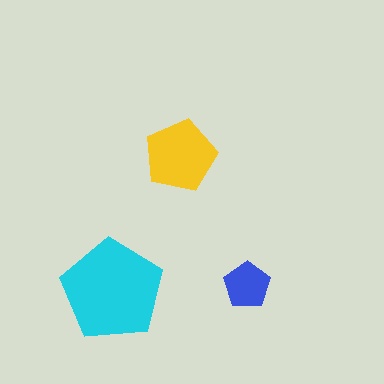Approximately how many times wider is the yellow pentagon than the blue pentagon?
About 1.5 times wider.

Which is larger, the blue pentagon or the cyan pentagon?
The cyan one.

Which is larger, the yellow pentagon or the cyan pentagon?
The cyan one.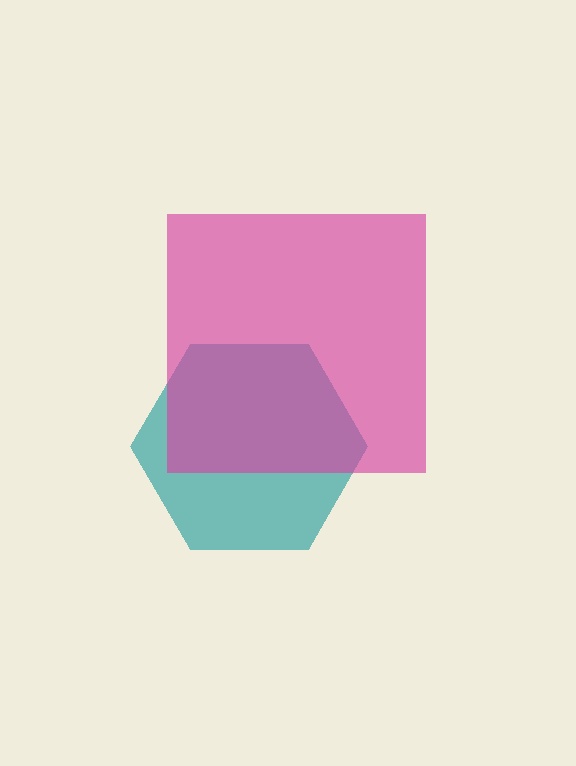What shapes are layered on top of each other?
The layered shapes are: a teal hexagon, a magenta square.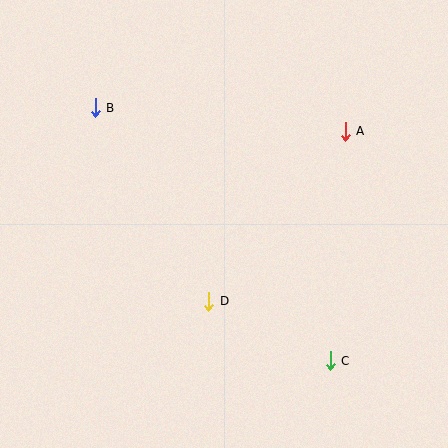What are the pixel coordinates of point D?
Point D is at (209, 301).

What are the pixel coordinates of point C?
Point C is at (330, 361).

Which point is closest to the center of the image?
Point D at (209, 301) is closest to the center.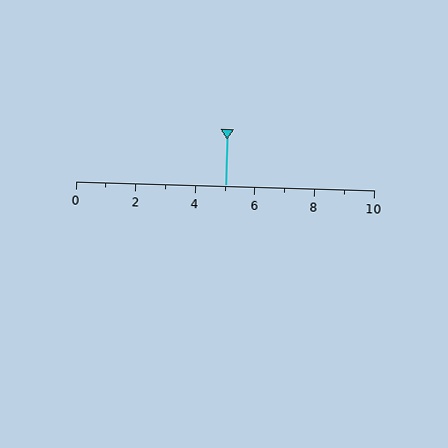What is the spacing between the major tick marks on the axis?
The major ticks are spaced 2 apart.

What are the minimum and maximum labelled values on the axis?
The axis runs from 0 to 10.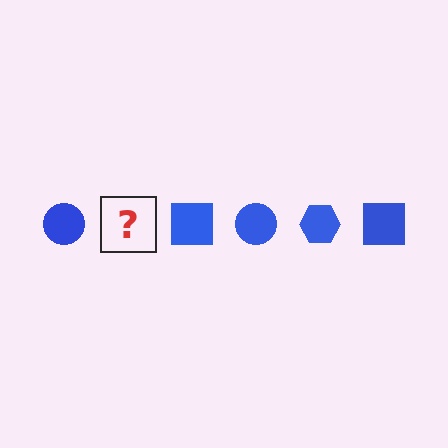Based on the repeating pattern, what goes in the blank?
The blank should be a blue hexagon.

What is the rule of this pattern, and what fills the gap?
The rule is that the pattern cycles through circle, hexagon, square shapes in blue. The gap should be filled with a blue hexagon.